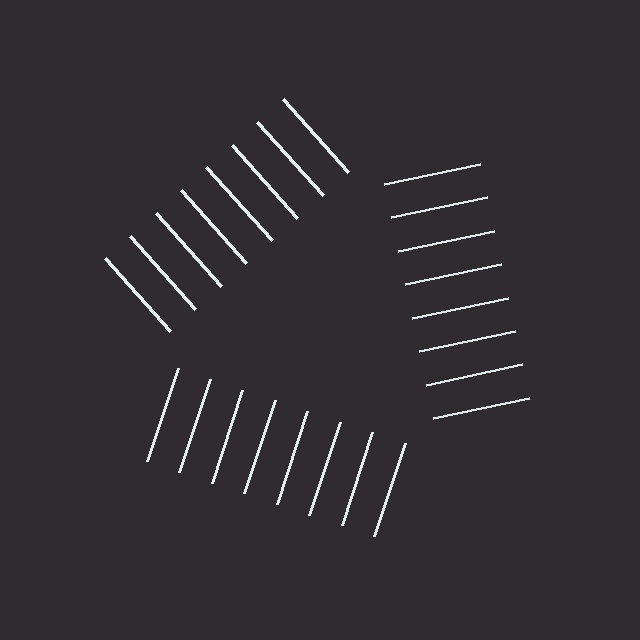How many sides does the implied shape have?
3 sides — the line-ends trace a triangle.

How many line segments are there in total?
24 — 8 along each of the 3 edges.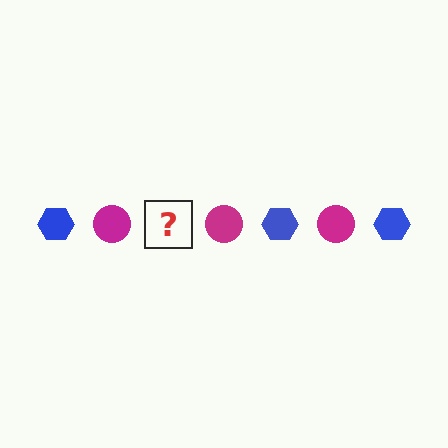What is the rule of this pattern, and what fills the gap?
The rule is that the pattern alternates between blue hexagon and magenta circle. The gap should be filled with a blue hexagon.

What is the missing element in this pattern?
The missing element is a blue hexagon.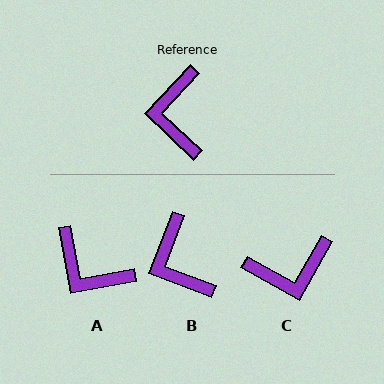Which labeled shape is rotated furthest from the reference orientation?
C, about 104 degrees away.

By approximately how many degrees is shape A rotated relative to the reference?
Approximately 54 degrees counter-clockwise.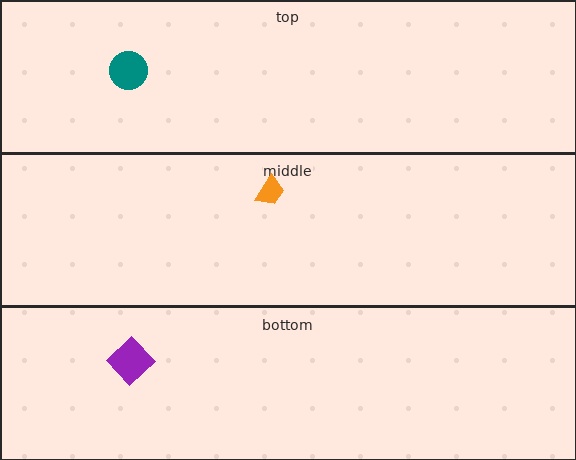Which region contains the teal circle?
The top region.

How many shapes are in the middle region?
1.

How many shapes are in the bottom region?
1.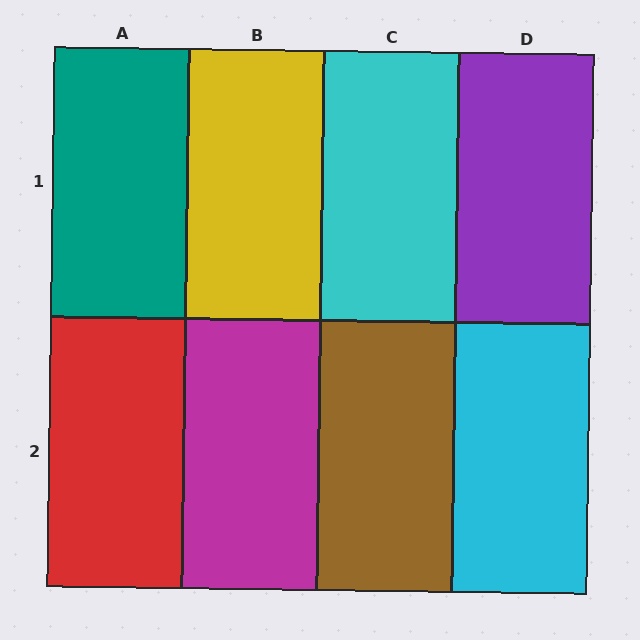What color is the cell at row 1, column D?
Purple.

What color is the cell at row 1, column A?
Teal.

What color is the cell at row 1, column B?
Yellow.